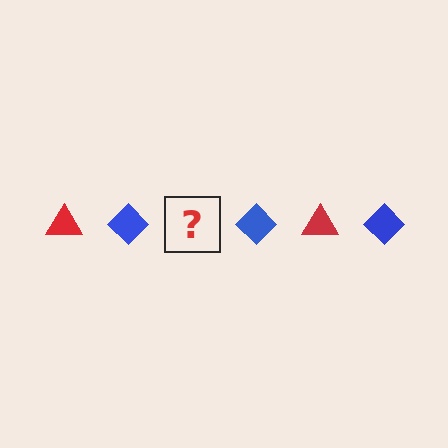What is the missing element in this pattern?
The missing element is a red triangle.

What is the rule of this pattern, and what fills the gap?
The rule is that the pattern alternates between red triangle and blue diamond. The gap should be filled with a red triangle.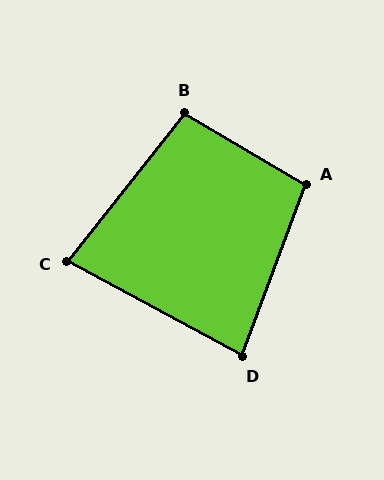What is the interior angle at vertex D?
Approximately 82 degrees (acute).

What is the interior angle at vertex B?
Approximately 98 degrees (obtuse).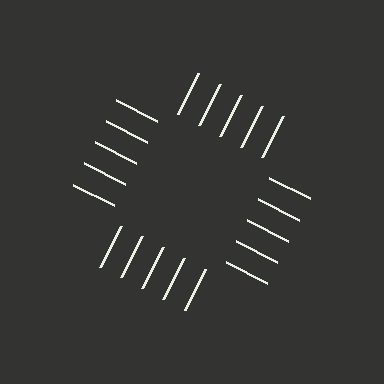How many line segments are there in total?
20 — 5 along each of the 4 edges.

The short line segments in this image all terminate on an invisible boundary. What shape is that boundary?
An illusory square — the line segments terminate on its edges but no continuous stroke is drawn.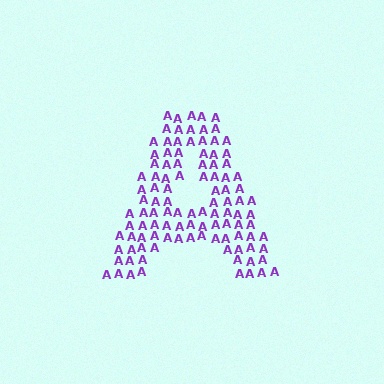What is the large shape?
The large shape is the letter A.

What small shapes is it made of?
It is made of small letter A's.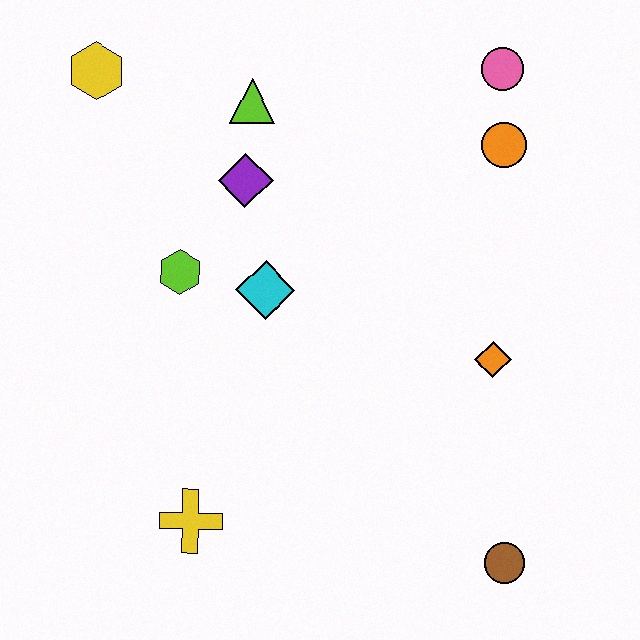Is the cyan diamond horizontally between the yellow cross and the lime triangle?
No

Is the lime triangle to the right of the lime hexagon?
Yes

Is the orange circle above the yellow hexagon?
No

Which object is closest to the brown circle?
The orange diamond is closest to the brown circle.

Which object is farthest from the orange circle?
The yellow cross is farthest from the orange circle.